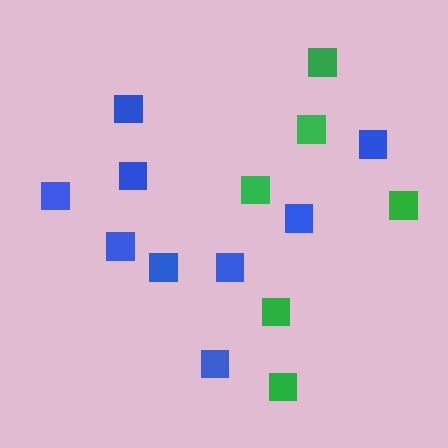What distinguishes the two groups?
There are 2 groups: one group of green squares (6) and one group of blue squares (9).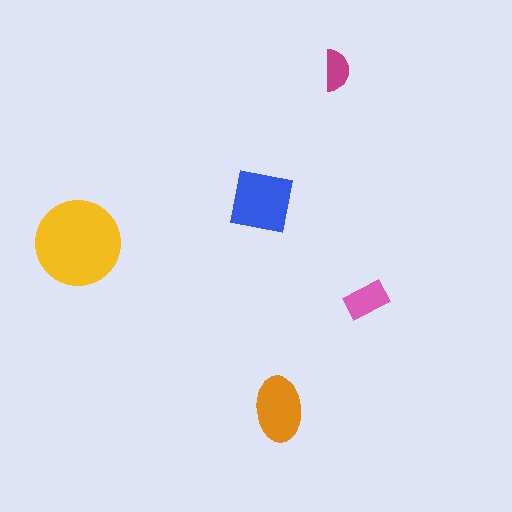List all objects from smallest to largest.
The magenta semicircle, the pink rectangle, the orange ellipse, the blue square, the yellow circle.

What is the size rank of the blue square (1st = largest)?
2nd.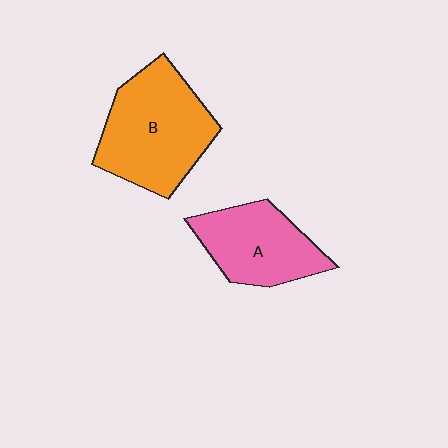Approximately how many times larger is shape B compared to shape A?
Approximately 1.4 times.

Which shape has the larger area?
Shape B (orange).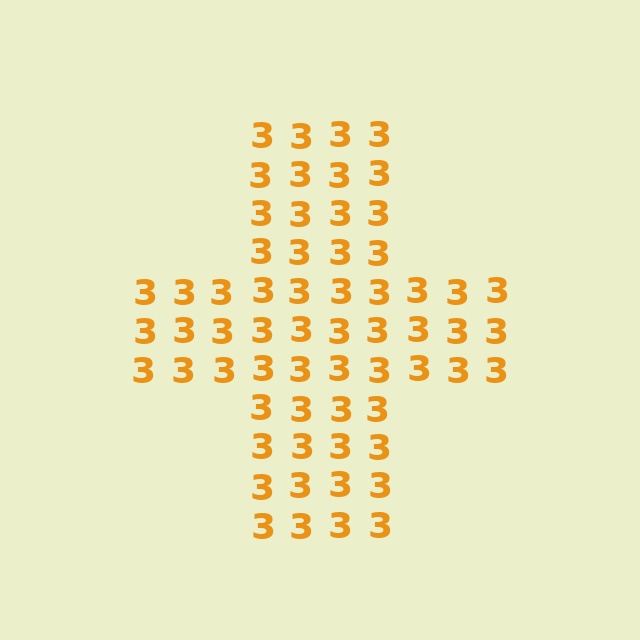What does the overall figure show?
The overall figure shows a cross.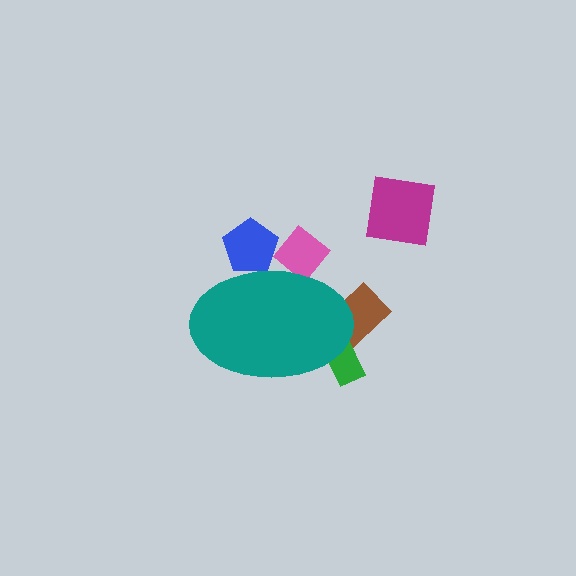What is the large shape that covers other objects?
A teal ellipse.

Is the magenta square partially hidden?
No, the magenta square is fully visible.